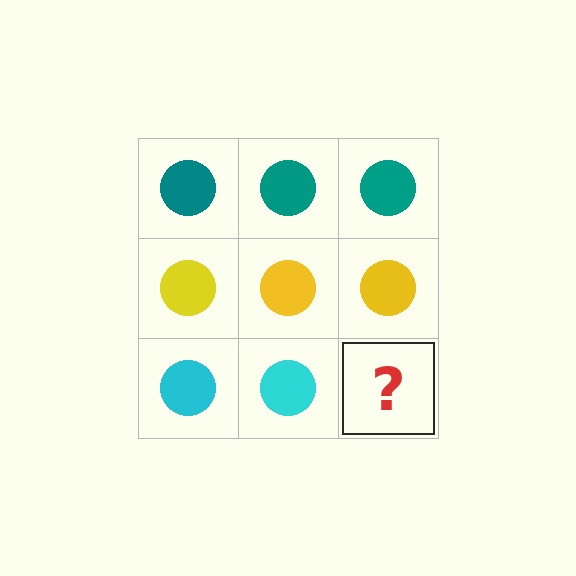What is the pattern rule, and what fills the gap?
The rule is that each row has a consistent color. The gap should be filled with a cyan circle.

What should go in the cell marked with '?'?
The missing cell should contain a cyan circle.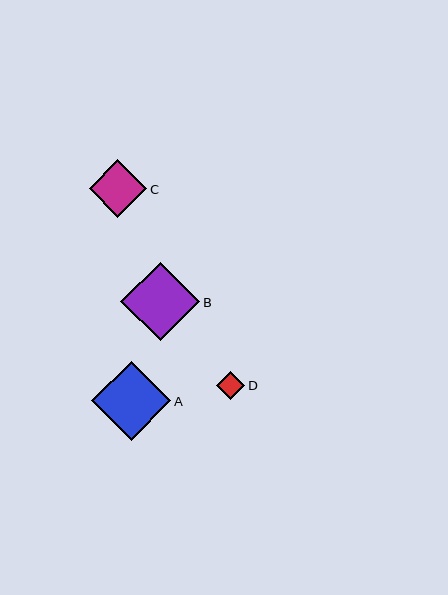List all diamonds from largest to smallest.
From largest to smallest: A, B, C, D.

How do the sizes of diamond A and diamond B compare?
Diamond A and diamond B are approximately the same size.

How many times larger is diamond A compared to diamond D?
Diamond A is approximately 2.8 times the size of diamond D.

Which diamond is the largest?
Diamond A is the largest with a size of approximately 79 pixels.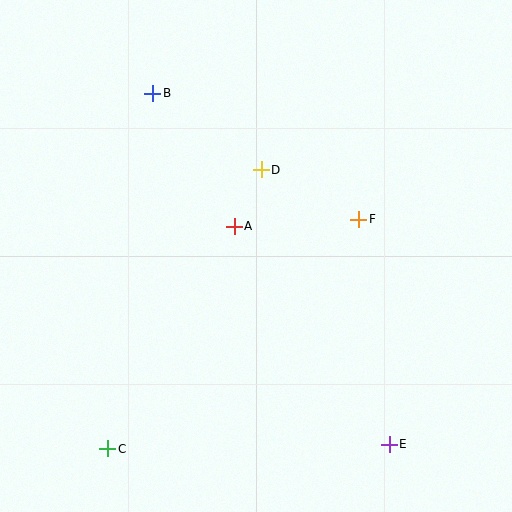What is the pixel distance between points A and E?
The distance between A and E is 268 pixels.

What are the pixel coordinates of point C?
Point C is at (108, 449).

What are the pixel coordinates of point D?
Point D is at (261, 170).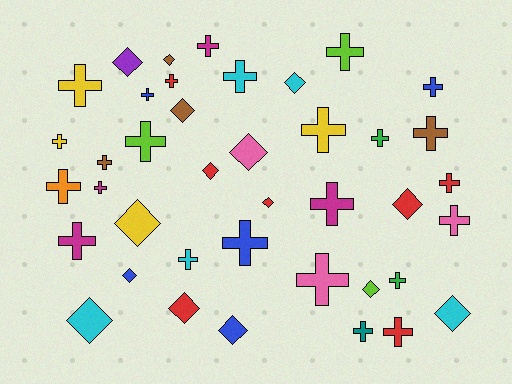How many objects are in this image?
There are 40 objects.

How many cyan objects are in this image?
There are 5 cyan objects.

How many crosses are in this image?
There are 25 crosses.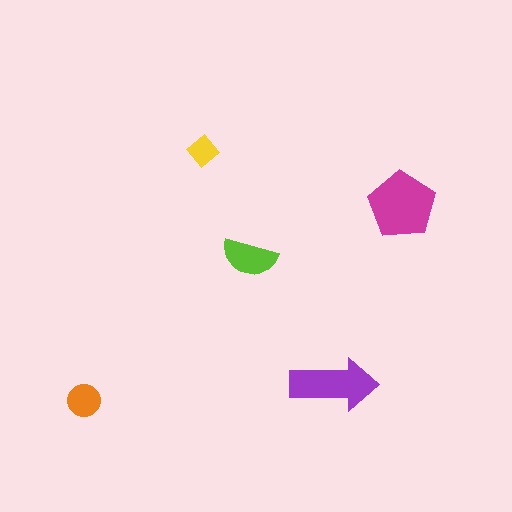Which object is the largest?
The magenta pentagon.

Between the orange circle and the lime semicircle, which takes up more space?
The lime semicircle.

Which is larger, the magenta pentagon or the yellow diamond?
The magenta pentagon.